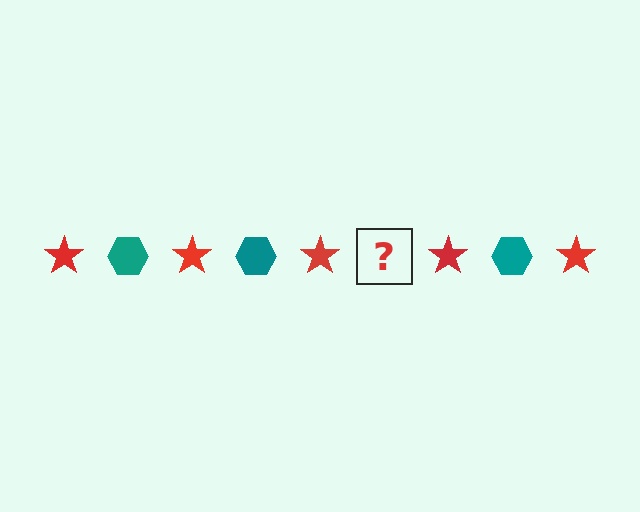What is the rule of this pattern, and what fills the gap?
The rule is that the pattern alternates between red star and teal hexagon. The gap should be filled with a teal hexagon.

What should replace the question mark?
The question mark should be replaced with a teal hexagon.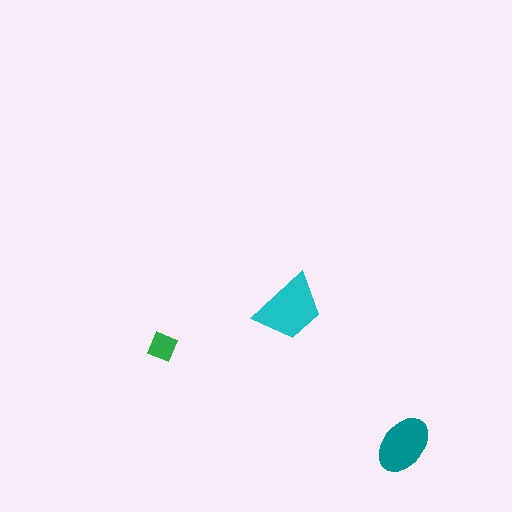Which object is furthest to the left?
The green diamond is leftmost.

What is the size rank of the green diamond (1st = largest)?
3rd.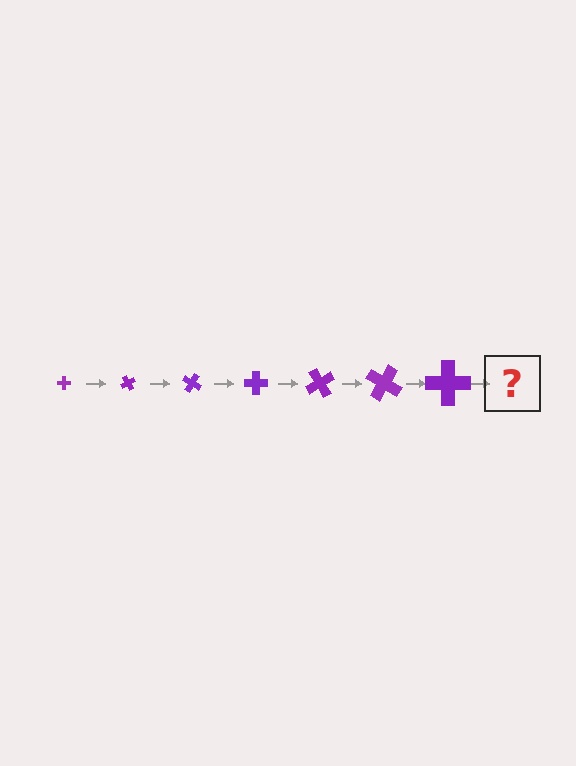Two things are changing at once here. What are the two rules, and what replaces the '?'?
The two rules are that the cross grows larger each step and it rotates 60 degrees each step. The '?' should be a cross, larger than the previous one and rotated 420 degrees from the start.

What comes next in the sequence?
The next element should be a cross, larger than the previous one and rotated 420 degrees from the start.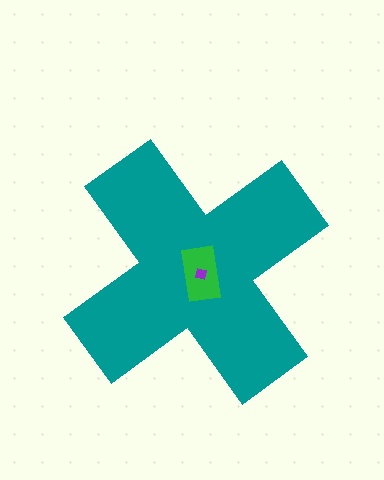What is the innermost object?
The purple square.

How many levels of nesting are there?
3.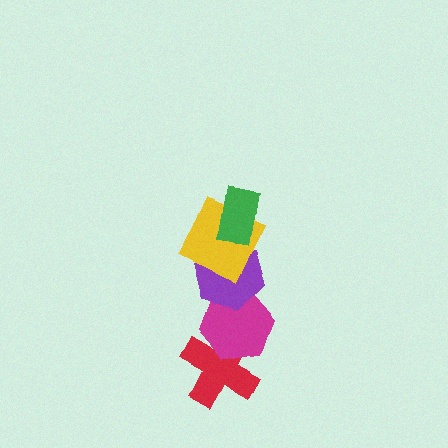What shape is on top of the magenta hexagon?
The purple hexagon is on top of the magenta hexagon.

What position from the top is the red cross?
The red cross is 5th from the top.